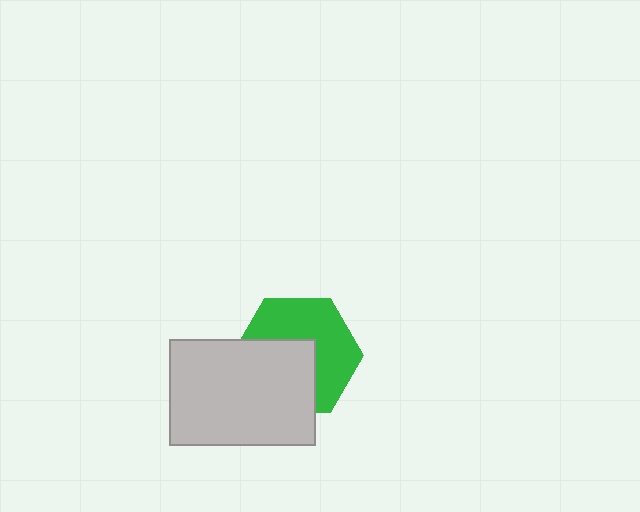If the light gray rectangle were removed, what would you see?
You would see the complete green hexagon.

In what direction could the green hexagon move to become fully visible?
The green hexagon could move toward the upper-right. That would shift it out from behind the light gray rectangle entirely.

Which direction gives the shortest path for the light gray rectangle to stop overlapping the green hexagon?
Moving toward the lower-left gives the shortest separation.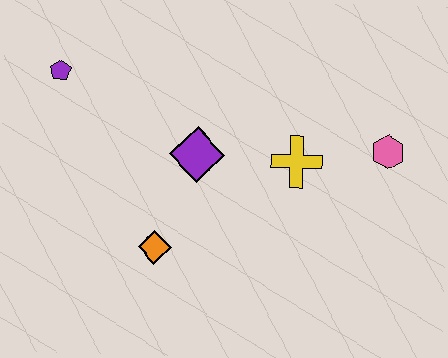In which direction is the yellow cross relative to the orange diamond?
The yellow cross is to the right of the orange diamond.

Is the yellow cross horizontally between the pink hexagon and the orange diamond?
Yes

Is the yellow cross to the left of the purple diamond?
No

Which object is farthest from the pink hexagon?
The purple pentagon is farthest from the pink hexagon.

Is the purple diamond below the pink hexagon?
Yes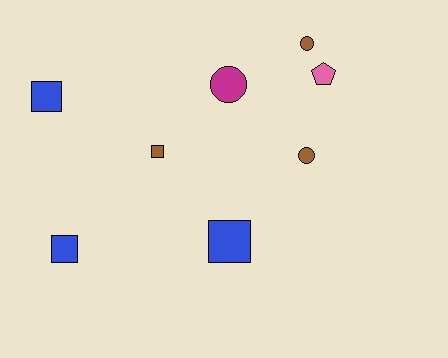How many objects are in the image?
There are 8 objects.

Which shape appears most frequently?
Square, with 4 objects.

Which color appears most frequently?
Brown, with 3 objects.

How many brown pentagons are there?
There are no brown pentagons.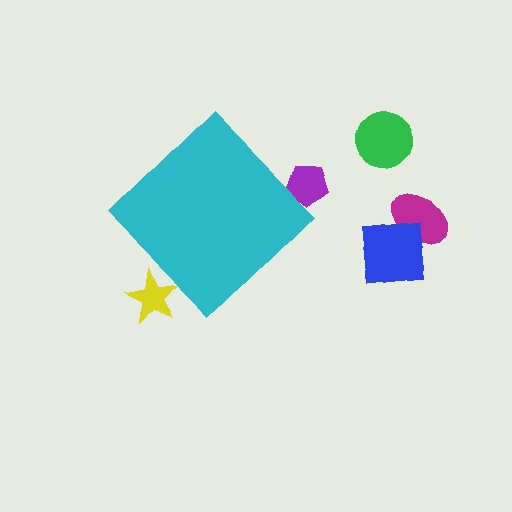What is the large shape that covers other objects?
A cyan diamond.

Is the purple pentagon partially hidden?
Yes, the purple pentagon is partially hidden behind the cyan diamond.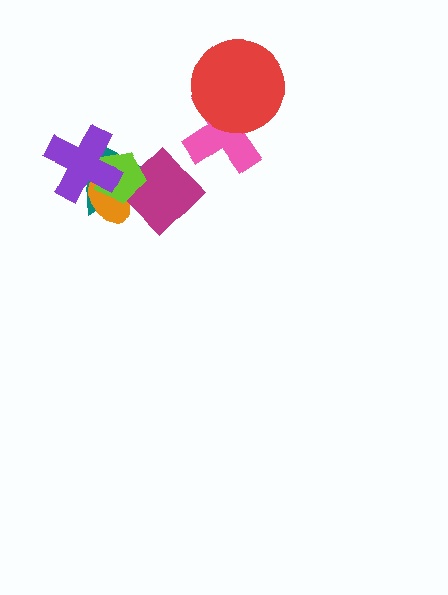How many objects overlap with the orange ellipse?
4 objects overlap with the orange ellipse.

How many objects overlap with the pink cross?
1 object overlaps with the pink cross.